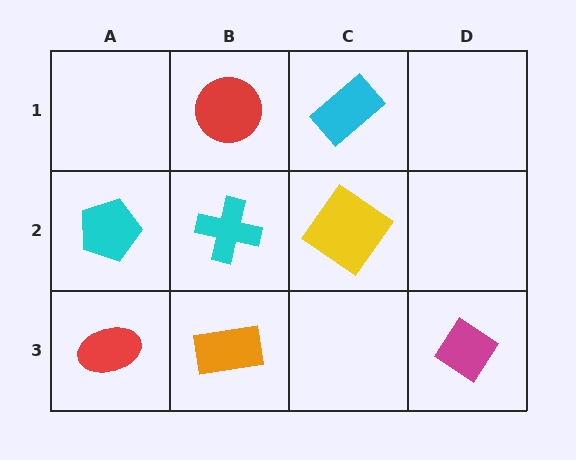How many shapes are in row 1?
2 shapes.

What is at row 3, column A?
A red ellipse.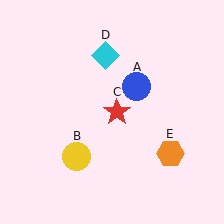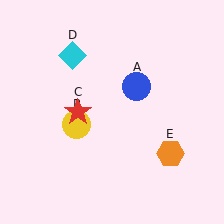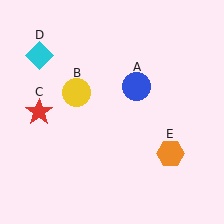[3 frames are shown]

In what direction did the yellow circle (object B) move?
The yellow circle (object B) moved up.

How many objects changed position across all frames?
3 objects changed position: yellow circle (object B), red star (object C), cyan diamond (object D).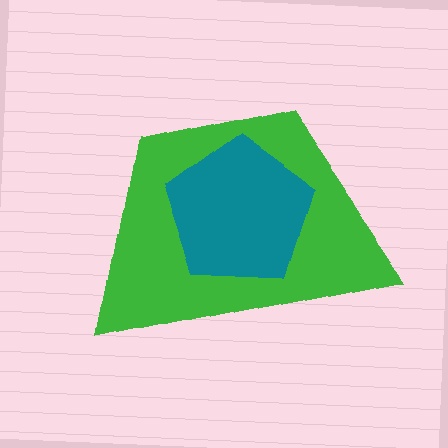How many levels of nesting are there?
2.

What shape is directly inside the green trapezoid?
The teal pentagon.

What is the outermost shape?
The green trapezoid.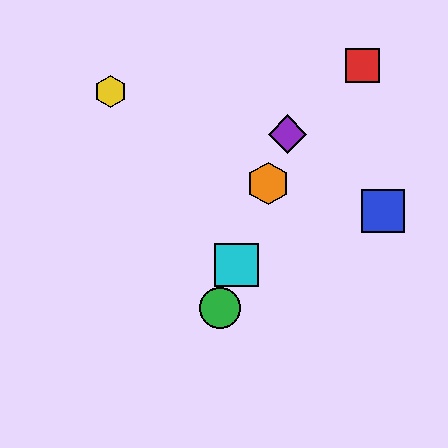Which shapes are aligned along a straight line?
The green circle, the purple diamond, the orange hexagon, the cyan square are aligned along a straight line.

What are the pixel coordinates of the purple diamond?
The purple diamond is at (288, 134).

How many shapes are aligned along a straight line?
4 shapes (the green circle, the purple diamond, the orange hexagon, the cyan square) are aligned along a straight line.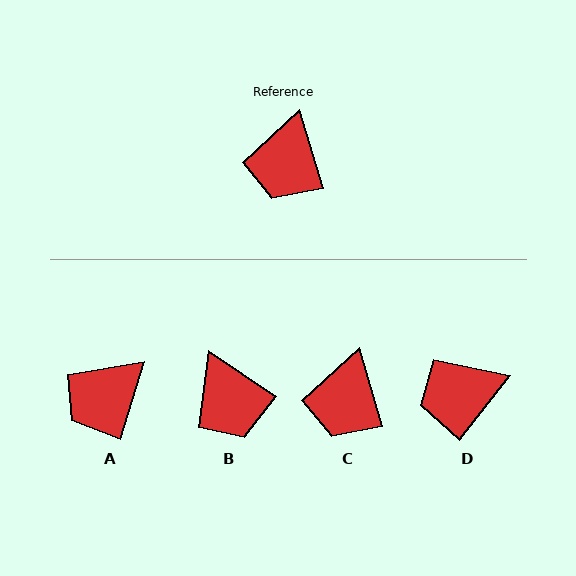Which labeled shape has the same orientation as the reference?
C.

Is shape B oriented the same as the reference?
No, it is off by about 40 degrees.